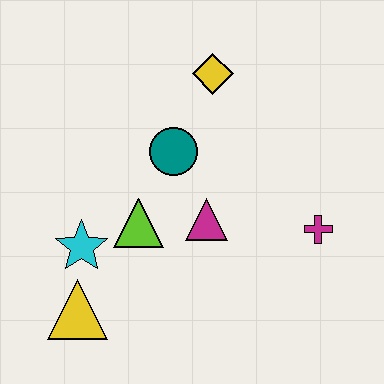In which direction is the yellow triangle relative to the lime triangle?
The yellow triangle is below the lime triangle.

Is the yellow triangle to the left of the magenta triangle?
Yes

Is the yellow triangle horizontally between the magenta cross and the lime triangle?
No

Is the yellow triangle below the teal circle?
Yes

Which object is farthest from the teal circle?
The yellow triangle is farthest from the teal circle.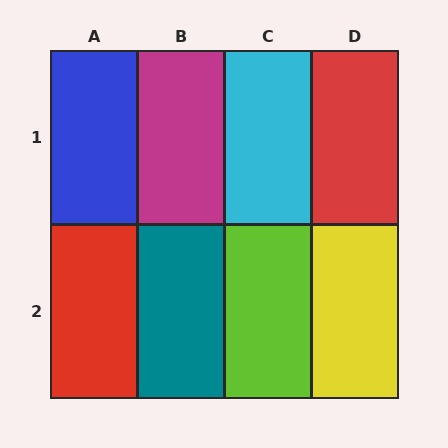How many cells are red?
2 cells are red.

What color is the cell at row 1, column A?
Blue.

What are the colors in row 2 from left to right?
Red, teal, lime, yellow.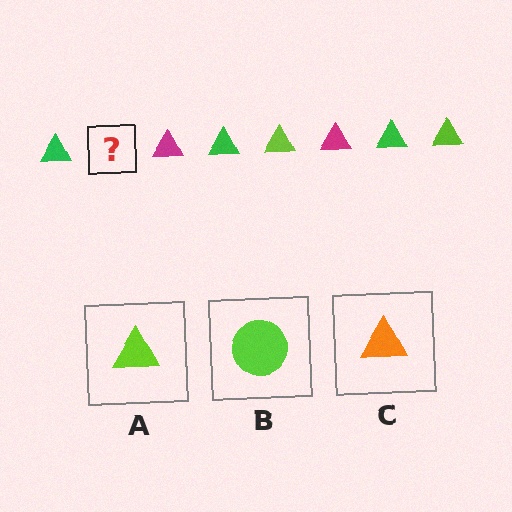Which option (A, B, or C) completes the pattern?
A.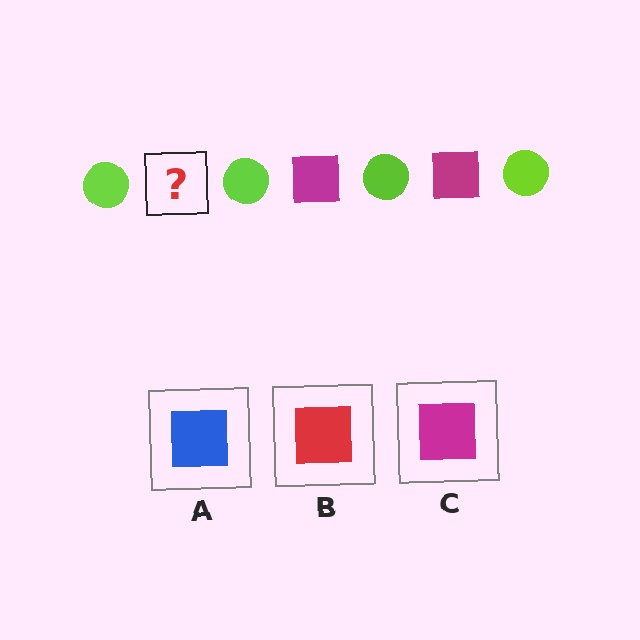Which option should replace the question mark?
Option C.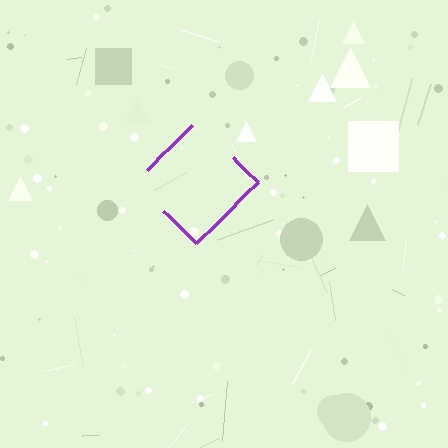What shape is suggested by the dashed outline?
The dashed outline suggests a diamond.